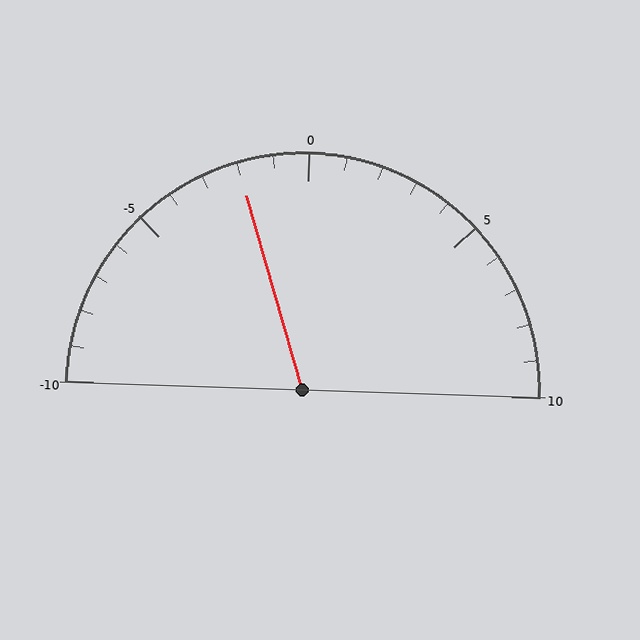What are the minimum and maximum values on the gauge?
The gauge ranges from -10 to 10.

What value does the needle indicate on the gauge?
The needle indicates approximately -2.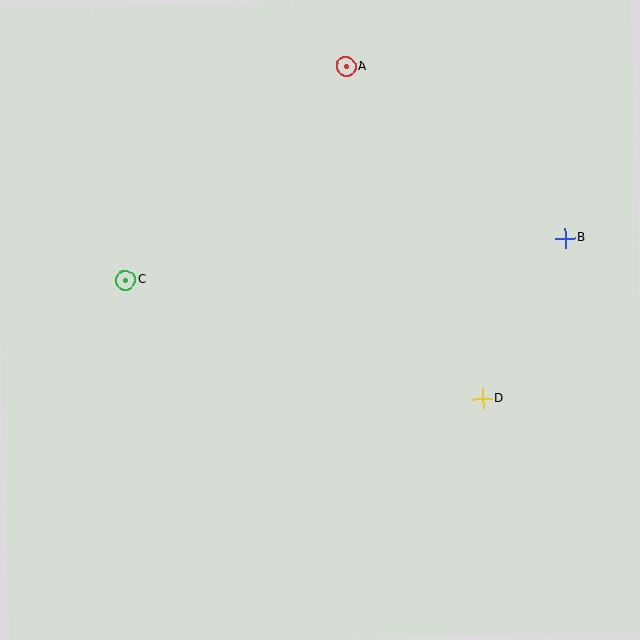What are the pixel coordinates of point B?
Point B is at (565, 238).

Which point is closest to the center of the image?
Point D at (482, 398) is closest to the center.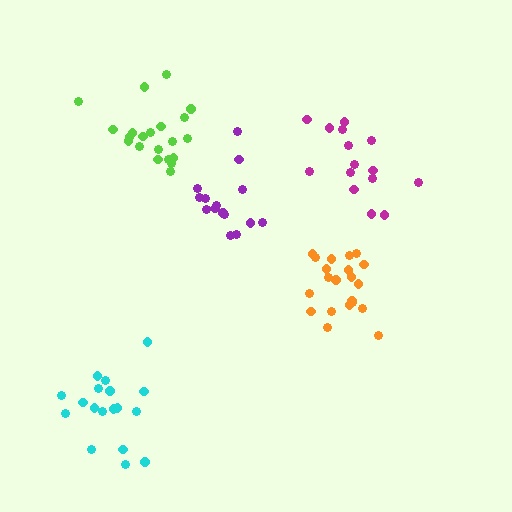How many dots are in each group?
Group 1: 21 dots, Group 2: 15 dots, Group 3: 18 dots, Group 4: 15 dots, Group 5: 21 dots (90 total).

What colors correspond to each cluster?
The clusters are colored: orange, magenta, cyan, purple, lime.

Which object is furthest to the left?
The cyan cluster is leftmost.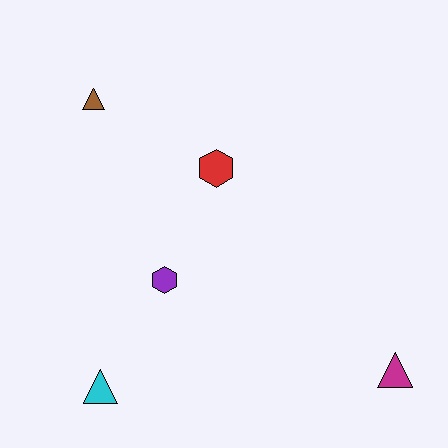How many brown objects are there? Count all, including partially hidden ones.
There is 1 brown object.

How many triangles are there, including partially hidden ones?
There are 3 triangles.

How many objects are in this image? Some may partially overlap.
There are 5 objects.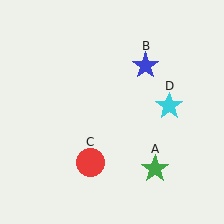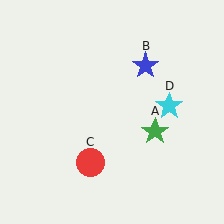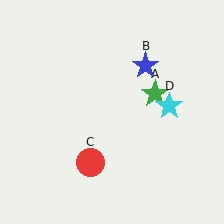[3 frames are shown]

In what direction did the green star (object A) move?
The green star (object A) moved up.